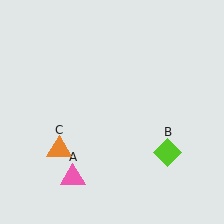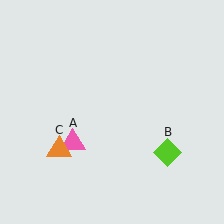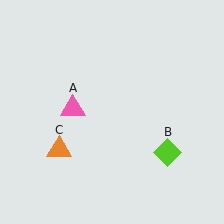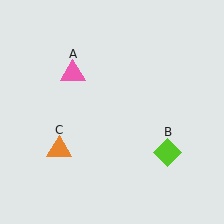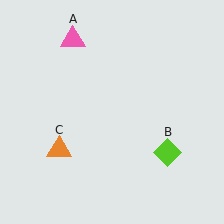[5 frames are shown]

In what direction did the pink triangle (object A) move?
The pink triangle (object A) moved up.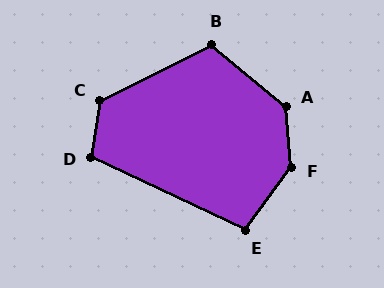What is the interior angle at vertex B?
Approximately 113 degrees (obtuse).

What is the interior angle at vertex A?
Approximately 134 degrees (obtuse).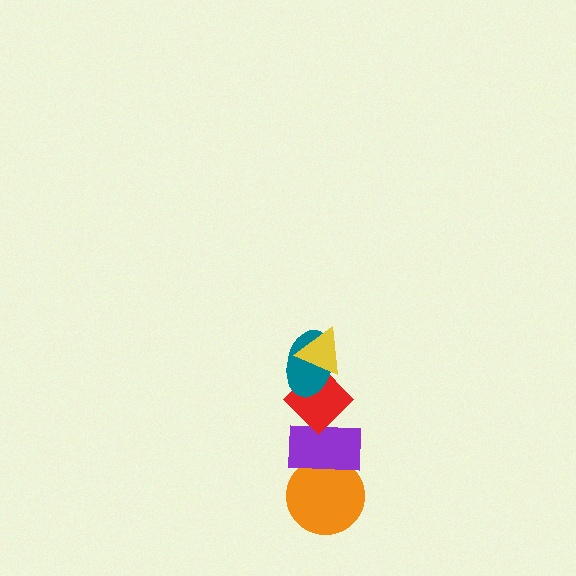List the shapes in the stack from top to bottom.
From top to bottom: the yellow triangle, the teal ellipse, the red diamond, the purple rectangle, the orange circle.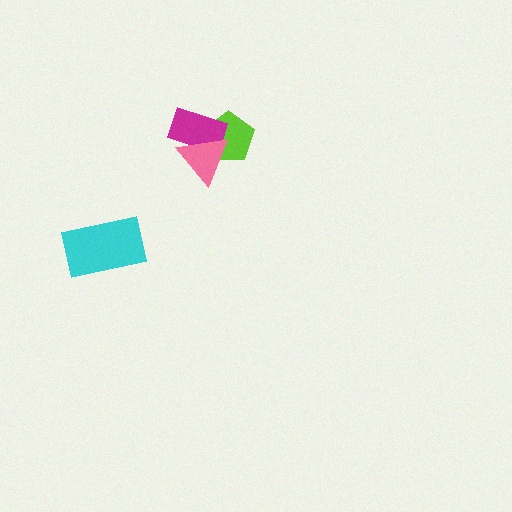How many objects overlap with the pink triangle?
2 objects overlap with the pink triangle.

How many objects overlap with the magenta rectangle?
2 objects overlap with the magenta rectangle.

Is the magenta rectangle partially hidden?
Yes, it is partially covered by another shape.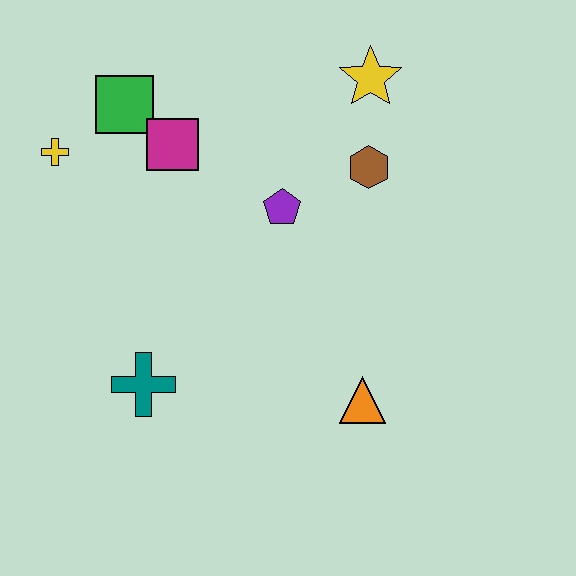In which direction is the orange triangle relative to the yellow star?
The orange triangle is below the yellow star.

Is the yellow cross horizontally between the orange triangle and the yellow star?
No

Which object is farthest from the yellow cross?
The orange triangle is farthest from the yellow cross.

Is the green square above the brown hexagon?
Yes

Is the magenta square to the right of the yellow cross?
Yes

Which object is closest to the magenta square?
The green square is closest to the magenta square.